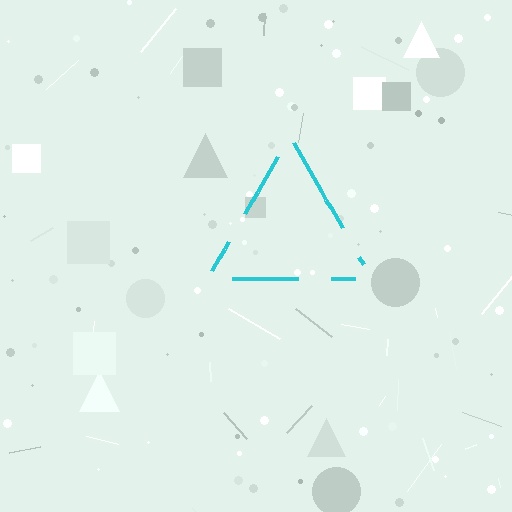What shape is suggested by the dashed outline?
The dashed outline suggests a triangle.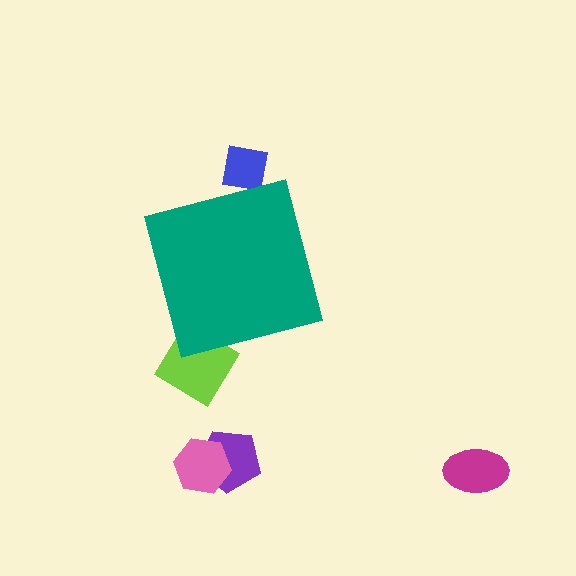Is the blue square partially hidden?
Yes, the blue square is partially hidden behind the teal square.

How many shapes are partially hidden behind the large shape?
2 shapes are partially hidden.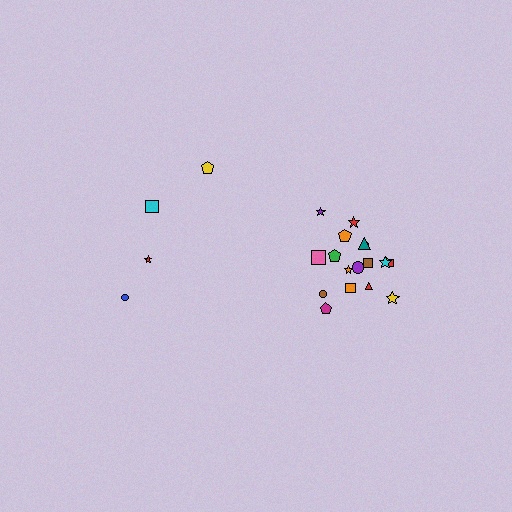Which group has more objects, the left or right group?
The right group.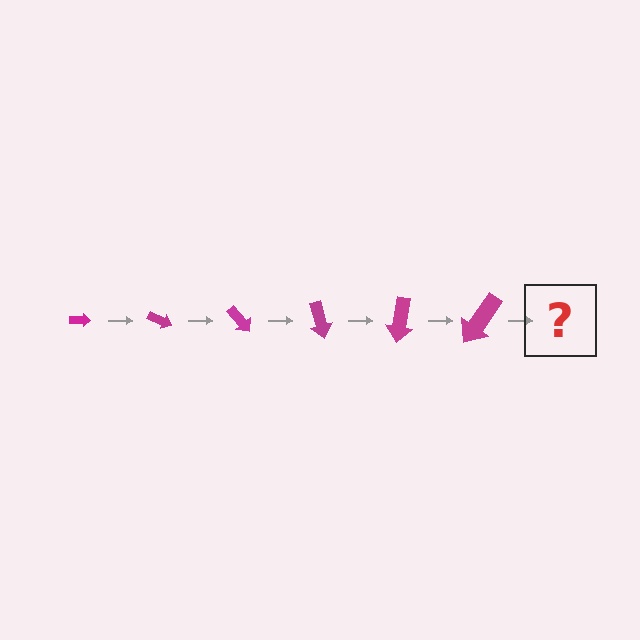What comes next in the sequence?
The next element should be an arrow, larger than the previous one and rotated 150 degrees from the start.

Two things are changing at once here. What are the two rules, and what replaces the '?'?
The two rules are that the arrow grows larger each step and it rotates 25 degrees each step. The '?' should be an arrow, larger than the previous one and rotated 150 degrees from the start.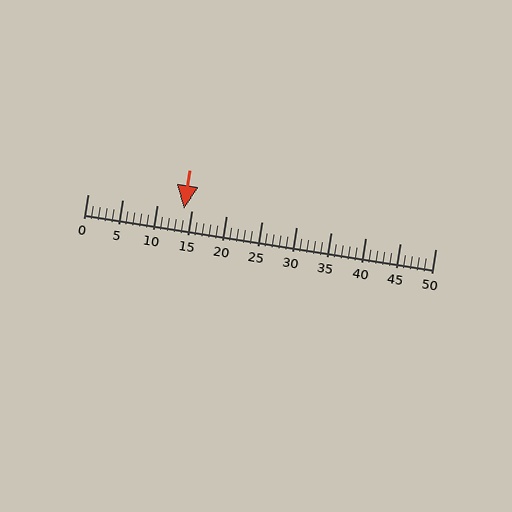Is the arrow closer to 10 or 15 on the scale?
The arrow is closer to 15.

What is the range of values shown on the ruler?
The ruler shows values from 0 to 50.